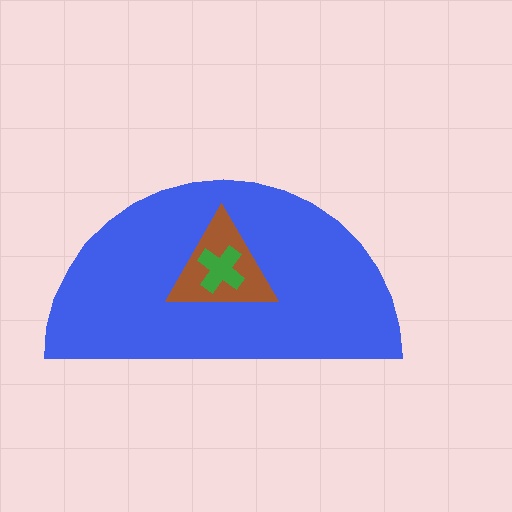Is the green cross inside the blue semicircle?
Yes.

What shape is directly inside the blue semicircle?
The brown triangle.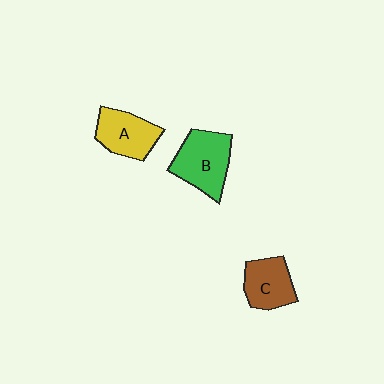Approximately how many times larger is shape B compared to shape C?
Approximately 1.4 times.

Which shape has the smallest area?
Shape C (brown).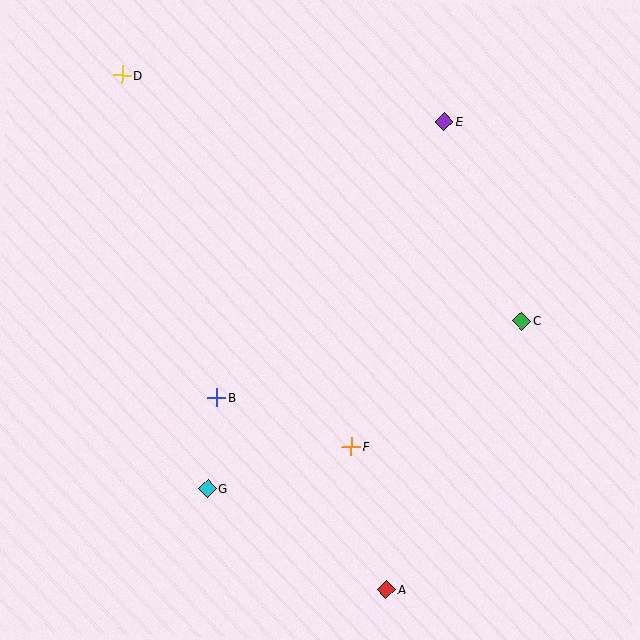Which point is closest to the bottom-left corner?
Point G is closest to the bottom-left corner.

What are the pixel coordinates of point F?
Point F is at (351, 447).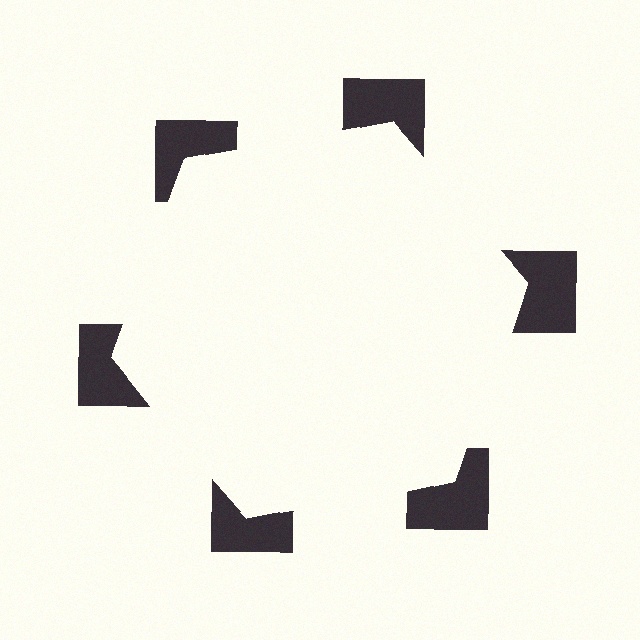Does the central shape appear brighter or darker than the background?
It typically appears slightly brighter than the background, even though no actual brightness change is drawn.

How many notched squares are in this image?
There are 6 — one at each vertex of the illusory hexagon.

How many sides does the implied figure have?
6 sides.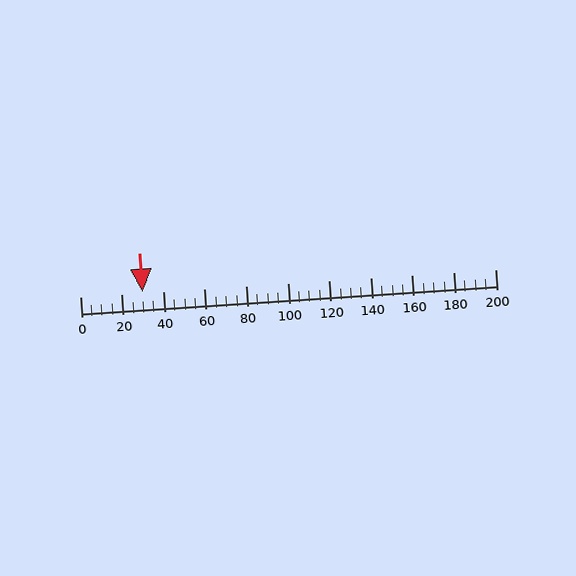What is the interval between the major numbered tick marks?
The major tick marks are spaced 20 units apart.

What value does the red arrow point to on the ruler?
The red arrow points to approximately 30.